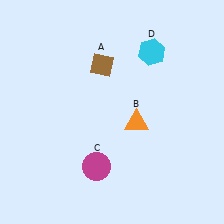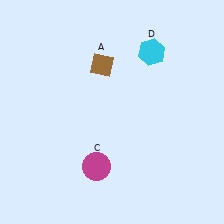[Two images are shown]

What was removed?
The orange triangle (B) was removed in Image 2.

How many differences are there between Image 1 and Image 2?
There is 1 difference between the two images.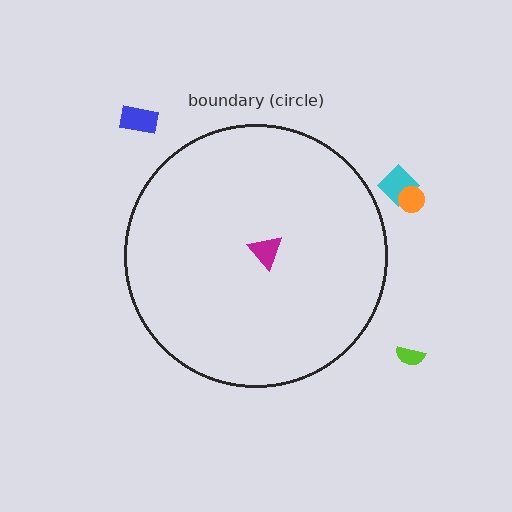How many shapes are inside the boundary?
1 inside, 4 outside.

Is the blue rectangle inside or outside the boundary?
Outside.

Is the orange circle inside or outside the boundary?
Outside.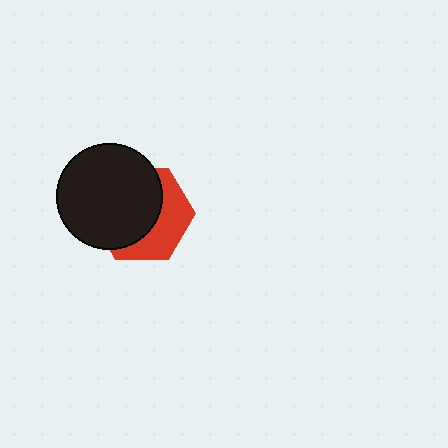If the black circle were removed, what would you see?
You would see the complete red hexagon.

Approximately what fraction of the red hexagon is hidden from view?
Roughly 60% of the red hexagon is hidden behind the black circle.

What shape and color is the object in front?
The object in front is a black circle.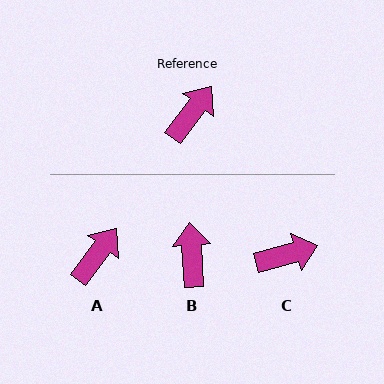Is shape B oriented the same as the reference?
No, it is off by about 41 degrees.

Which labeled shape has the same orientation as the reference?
A.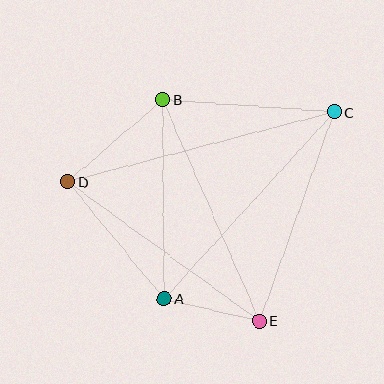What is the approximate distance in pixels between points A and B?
The distance between A and B is approximately 199 pixels.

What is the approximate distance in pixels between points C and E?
The distance between C and E is approximately 222 pixels.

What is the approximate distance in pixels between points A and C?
The distance between A and C is approximately 252 pixels.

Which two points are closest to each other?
Points A and E are closest to each other.